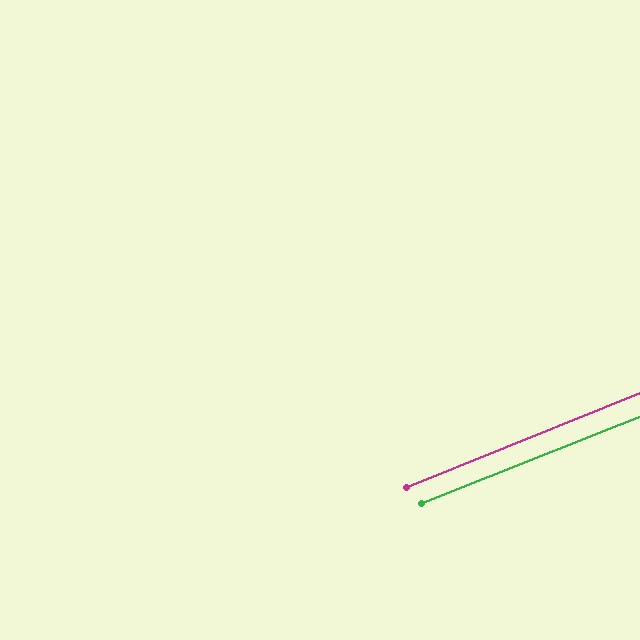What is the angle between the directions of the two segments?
Approximately 0 degrees.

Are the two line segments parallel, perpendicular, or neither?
Parallel — their directions differ by only 0.4°.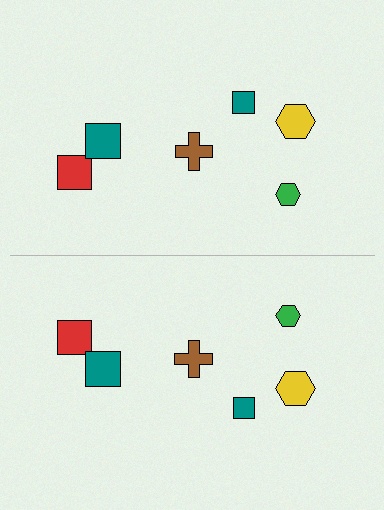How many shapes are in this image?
There are 12 shapes in this image.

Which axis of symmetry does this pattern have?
The pattern has a horizontal axis of symmetry running through the center of the image.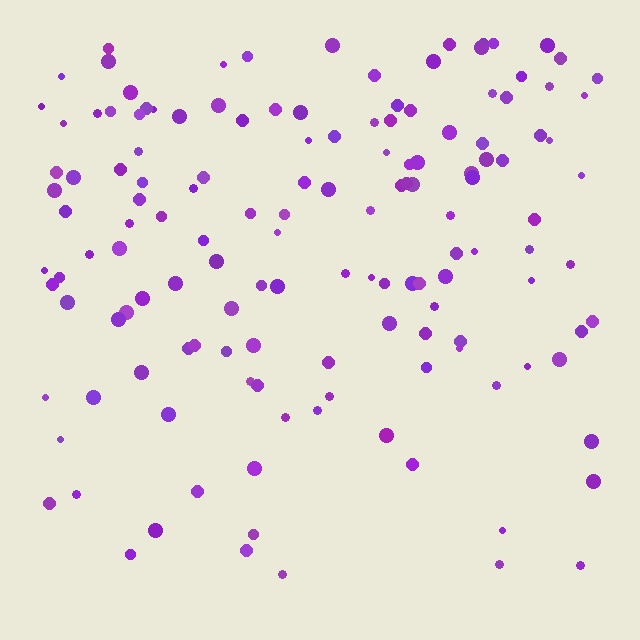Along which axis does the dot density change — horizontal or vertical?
Vertical.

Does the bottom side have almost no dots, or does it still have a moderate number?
Still a moderate number, just noticeably fewer than the top.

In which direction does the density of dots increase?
From bottom to top, with the top side densest.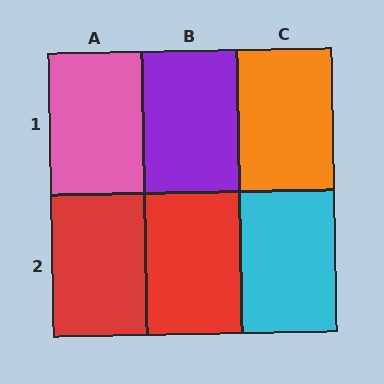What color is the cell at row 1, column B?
Purple.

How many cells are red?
2 cells are red.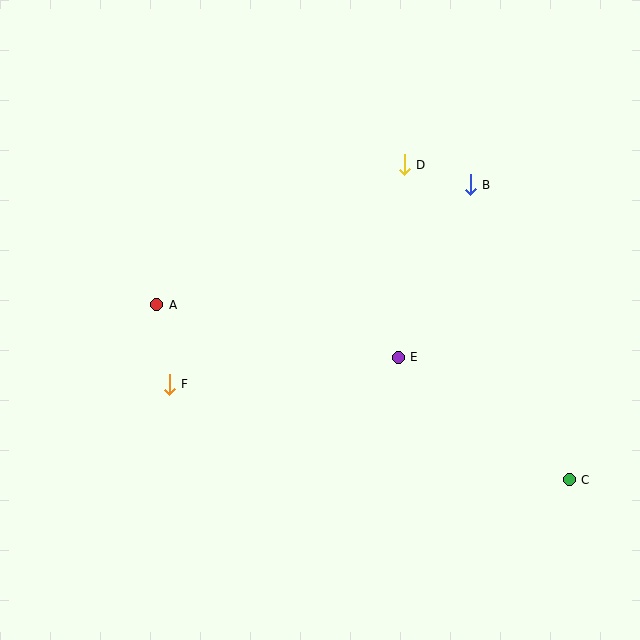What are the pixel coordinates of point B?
Point B is at (470, 185).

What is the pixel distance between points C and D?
The distance between C and D is 355 pixels.